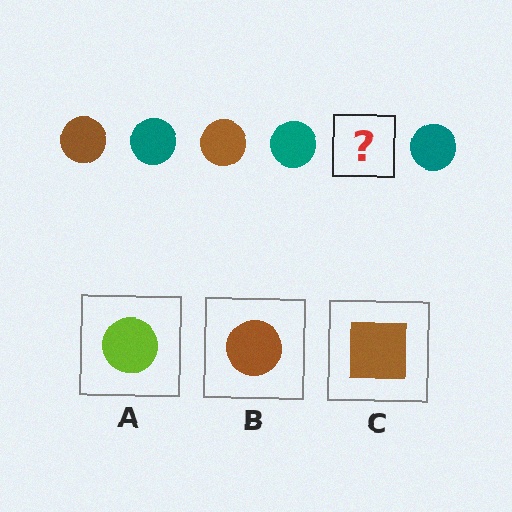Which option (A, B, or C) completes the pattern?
B.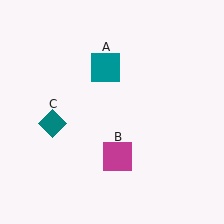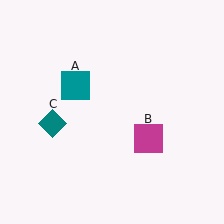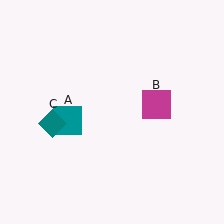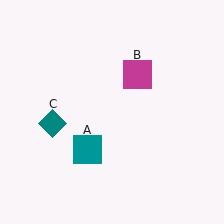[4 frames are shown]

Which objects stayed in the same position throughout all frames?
Teal diamond (object C) remained stationary.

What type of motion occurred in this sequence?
The teal square (object A), magenta square (object B) rotated counterclockwise around the center of the scene.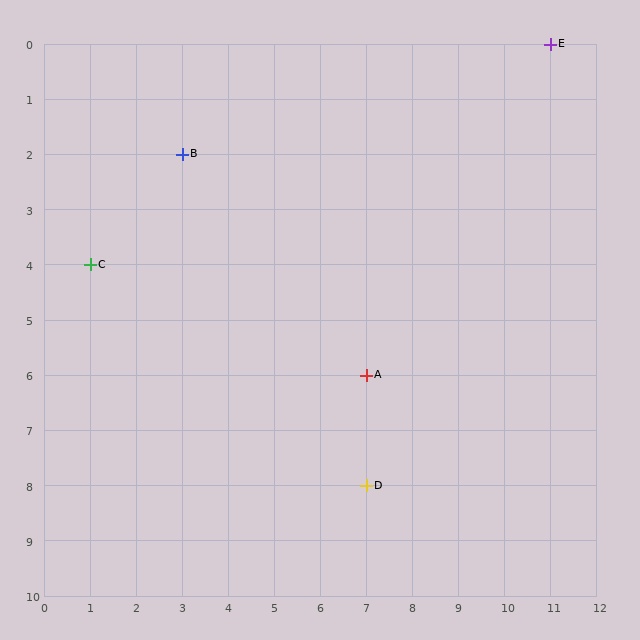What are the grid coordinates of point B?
Point B is at grid coordinates (3, 2).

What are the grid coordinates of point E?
Point E is at grid coordinates (11, 0).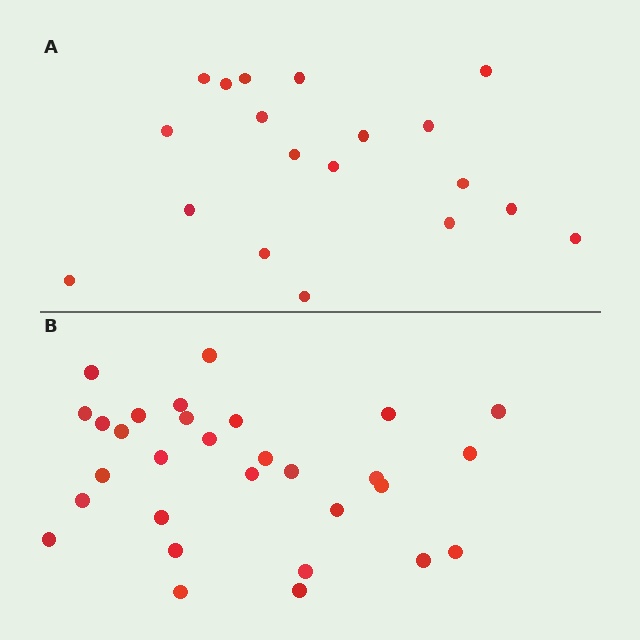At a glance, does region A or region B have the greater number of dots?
Region B (the bottom region) has more dots.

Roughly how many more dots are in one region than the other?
Region B has roughly 12 or so more dots than region A.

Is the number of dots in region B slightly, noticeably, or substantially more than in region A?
Region B has substantially more. The ratio is roughly 1.6 to 1.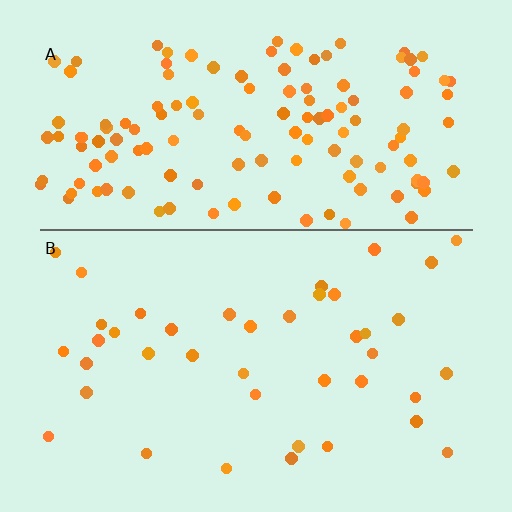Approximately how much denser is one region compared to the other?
Approximately 3.4× — region A over region B.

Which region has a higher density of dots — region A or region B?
A (the top).